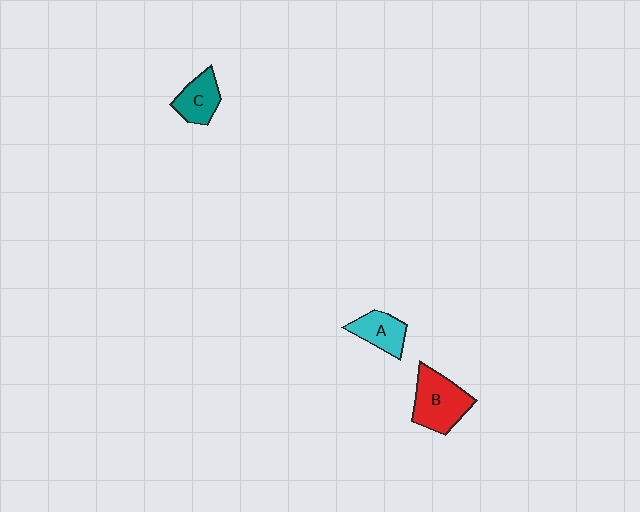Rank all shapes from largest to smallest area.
From largest to smallest: B (red), C (teal), A (cyan).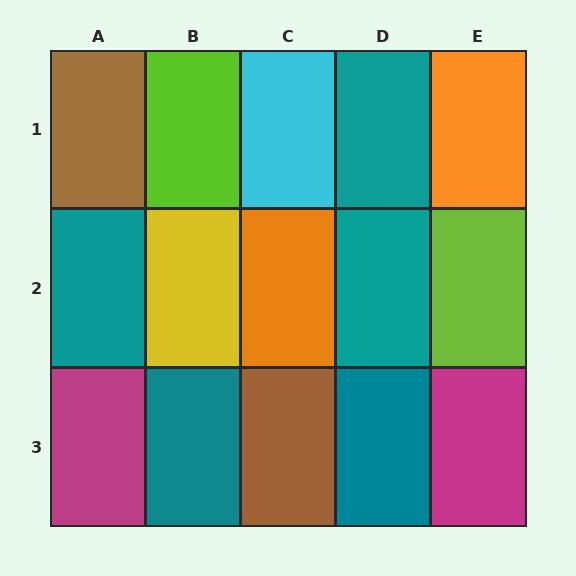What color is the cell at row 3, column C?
Brown.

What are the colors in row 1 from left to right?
Brown, lime, cyan, teal, orange.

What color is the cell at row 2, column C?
Orange.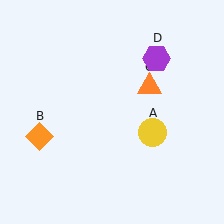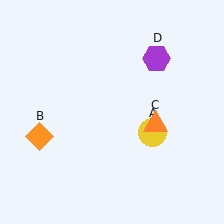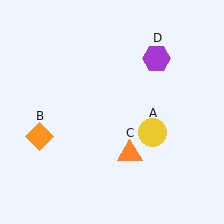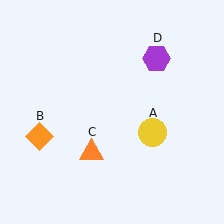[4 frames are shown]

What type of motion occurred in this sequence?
The orange triangle (object C) rotated clockwise around the center of the scene.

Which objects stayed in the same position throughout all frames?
Yellow circle (object A) and orange diamond (object B) and purple hexagon (object D) remained stationary.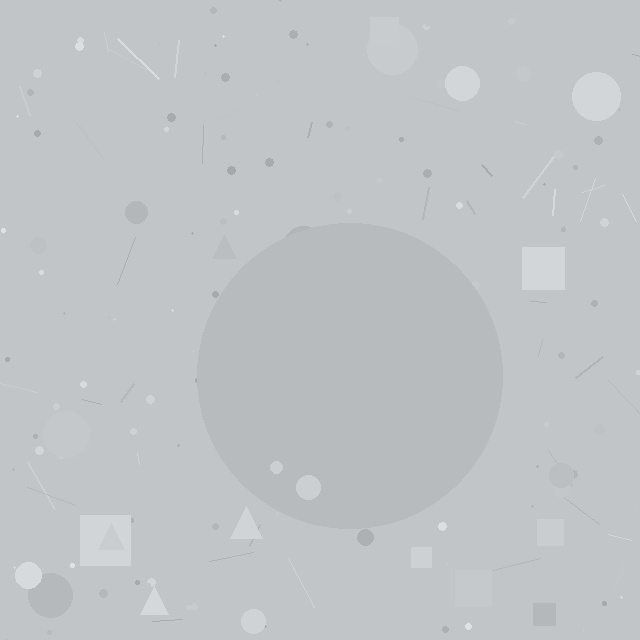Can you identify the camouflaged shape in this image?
The camouflaged shape is a circle.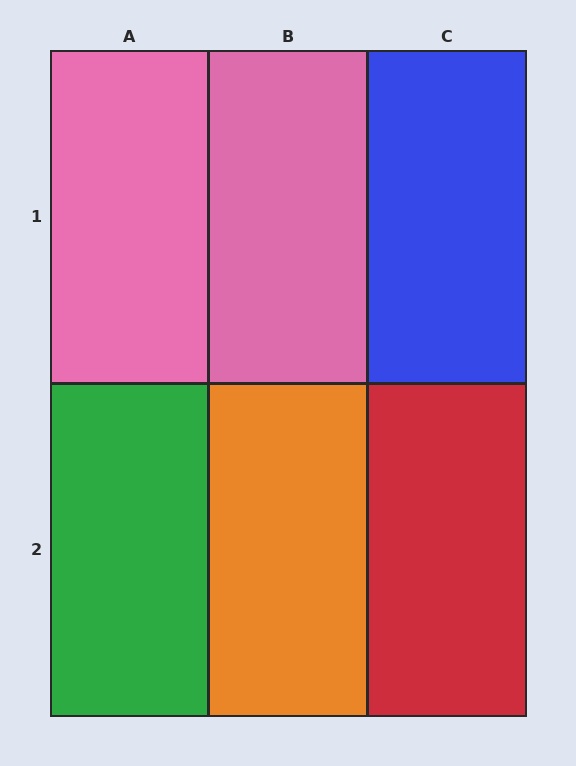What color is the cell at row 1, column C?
Blue.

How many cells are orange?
1 cell is orange.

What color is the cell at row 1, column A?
Pink.